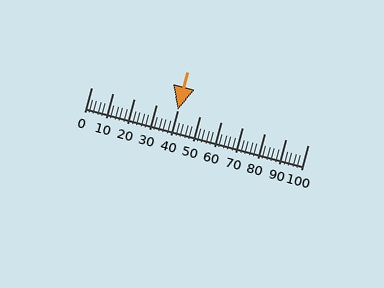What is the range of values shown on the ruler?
The ruler shows values from 0 to 100.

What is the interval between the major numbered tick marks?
The major tick marks are spaced 10 units apart.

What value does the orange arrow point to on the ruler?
The orange arrow points to approximately 40.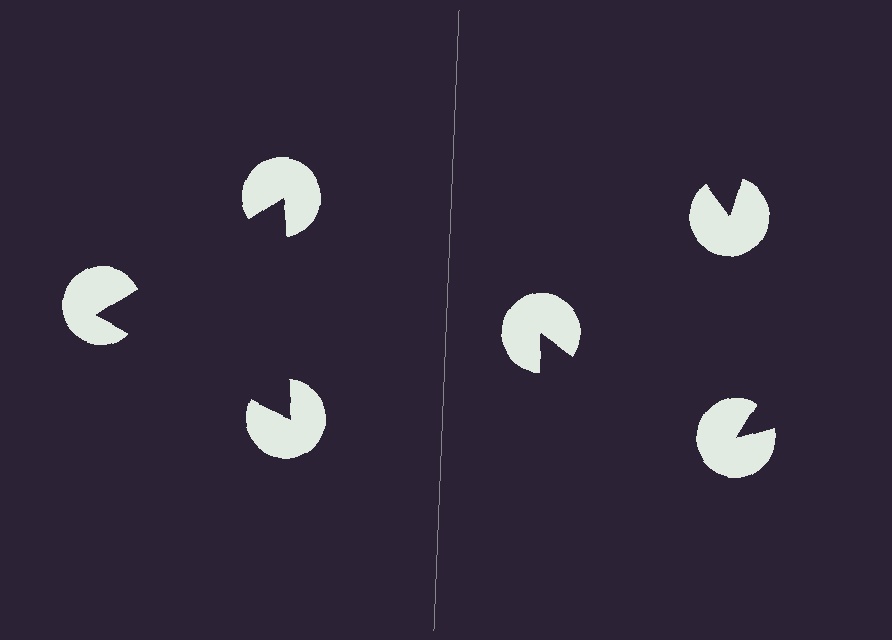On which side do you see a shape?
An illusory triangle appears on the left side. On the right side the wedge cuts are rotated, so no coherent shape forms.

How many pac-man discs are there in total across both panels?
6 — 3 on each side.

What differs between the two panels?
The pac-man discs are positioned identically on both sides; only the wedge orientations differ. On the left they align to a triangle; on the right they are misaligned.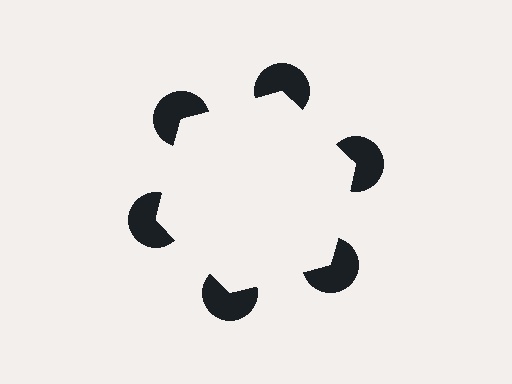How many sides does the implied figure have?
6 sides.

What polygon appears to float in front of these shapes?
An illusory hexagon — its edges are inferred from the aligned wedge cuts in the pac-man discs, not physically drawn.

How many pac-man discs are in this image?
There are 6 — one at each vertex of the illusory hexagon.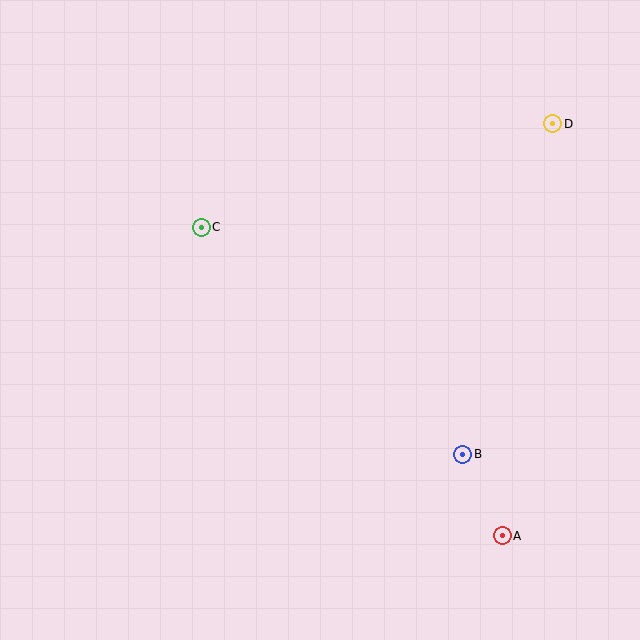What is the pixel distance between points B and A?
The distance between B and A is 90 pixels.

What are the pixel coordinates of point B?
Point B is at (463, 454).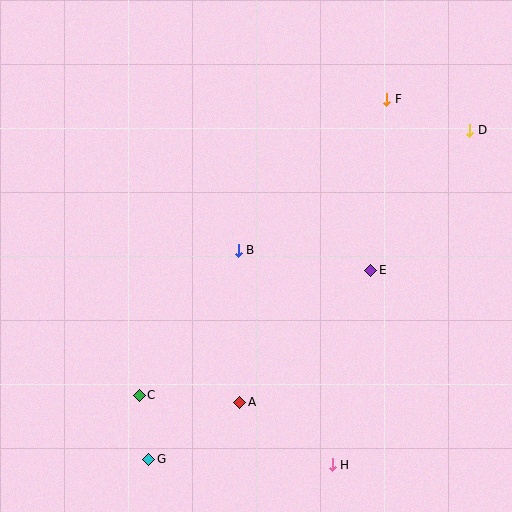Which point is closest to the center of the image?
Point B at (238, 250) is closest to the center.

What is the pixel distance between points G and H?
The distance between G and H is 184 pixels.